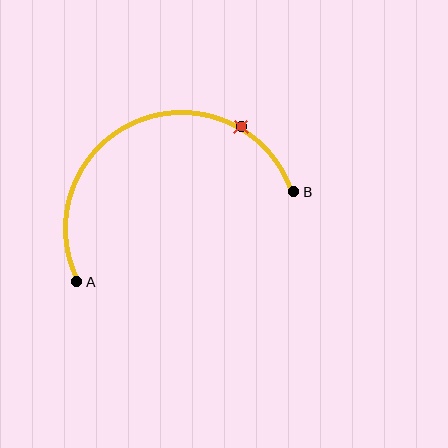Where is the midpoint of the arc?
The arc midpoint is the point on the curve farthest from the straight line joining A and B. It sits above that line.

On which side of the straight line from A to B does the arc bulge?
The arc bulges above the straight line connecting A and B.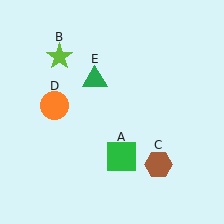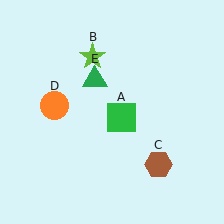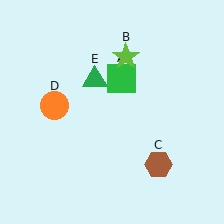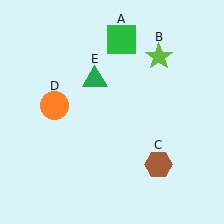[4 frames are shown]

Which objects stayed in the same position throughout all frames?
Brown hexagon (object C) and orange circle (object D) and green triangle (object E) remained stationary.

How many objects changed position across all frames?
2 objects changed position: green square (object A), lime star (object B).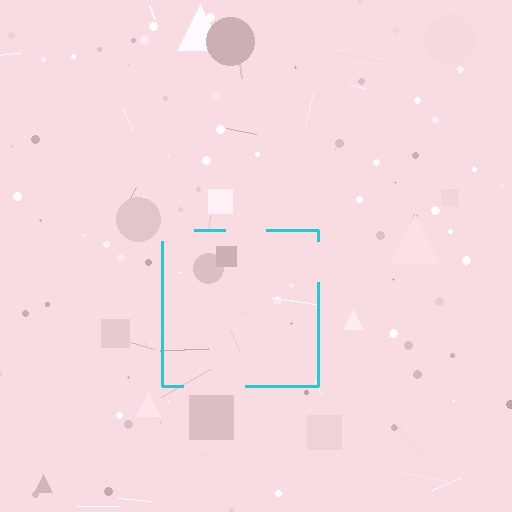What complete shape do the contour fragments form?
The contour fragments form a square.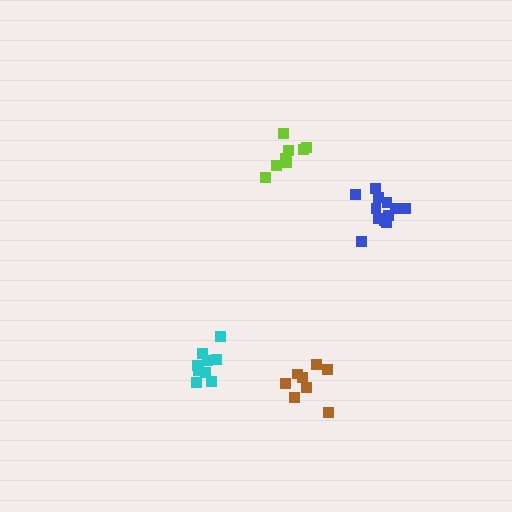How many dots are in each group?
Group 1: 8 dots, Group 2: 8 dots, Group 3: 12 dots, Group 4: 9 dots (37 total).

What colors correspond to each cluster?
The clusters are colored: lime, brown, blue, cyan.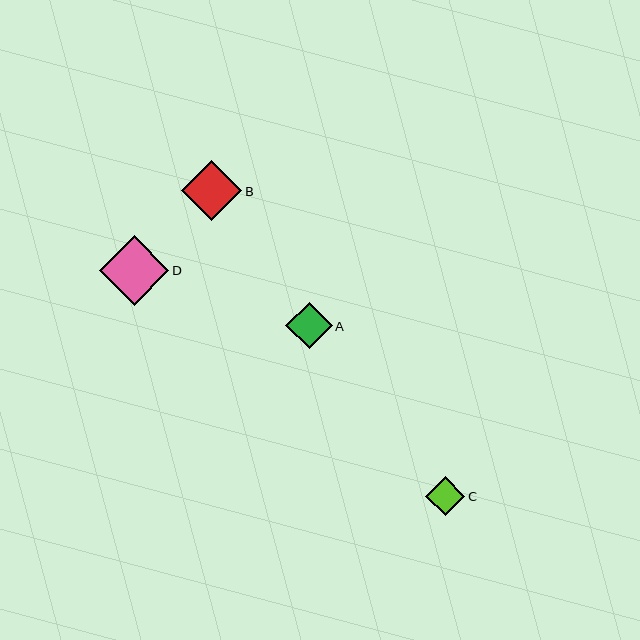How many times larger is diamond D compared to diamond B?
Diamond D is approximately 1.2 times the size of diamond B.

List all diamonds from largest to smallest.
From largest to smallest: D, B, A, C.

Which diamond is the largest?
Diamond D is the largest with a size of approximately 69 pixels.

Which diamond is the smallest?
Diamond C is the smallest with a size of approximately 39 pixels.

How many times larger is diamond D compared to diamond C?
Diamond D is approximately 1.8 times the size of diamond C.